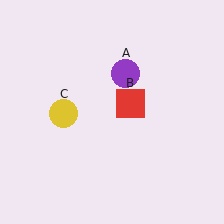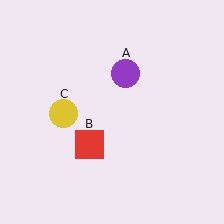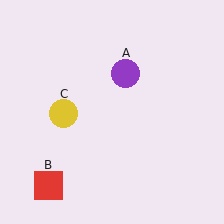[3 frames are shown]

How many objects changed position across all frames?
1 object changed position: red square (object B).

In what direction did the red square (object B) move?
The red square (object B) moved down and to the left.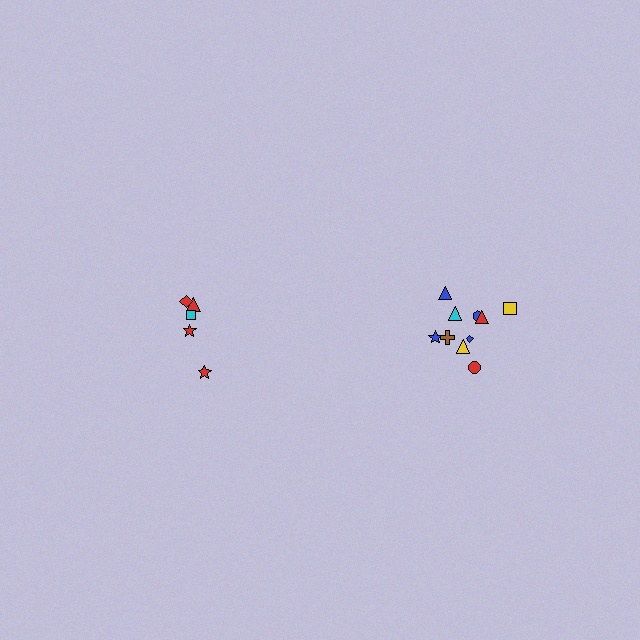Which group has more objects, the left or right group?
The right group.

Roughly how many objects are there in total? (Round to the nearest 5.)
Roughly 15 objects in total.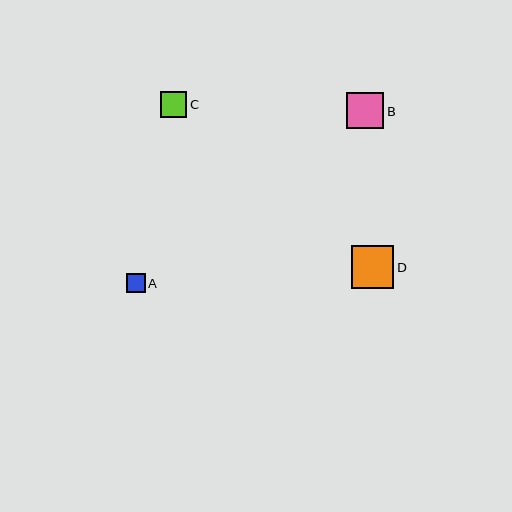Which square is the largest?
Square D is the largest with a size of approximately 42 pixels.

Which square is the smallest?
Square A is the smallest with a size of approximately 19 pixels.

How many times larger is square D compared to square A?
Square D is approximately 2.2 times the size of square A.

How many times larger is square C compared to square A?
Square C is approximately 1.4 times the size of square A.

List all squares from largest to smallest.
From largest to smallest: D, B, C, A.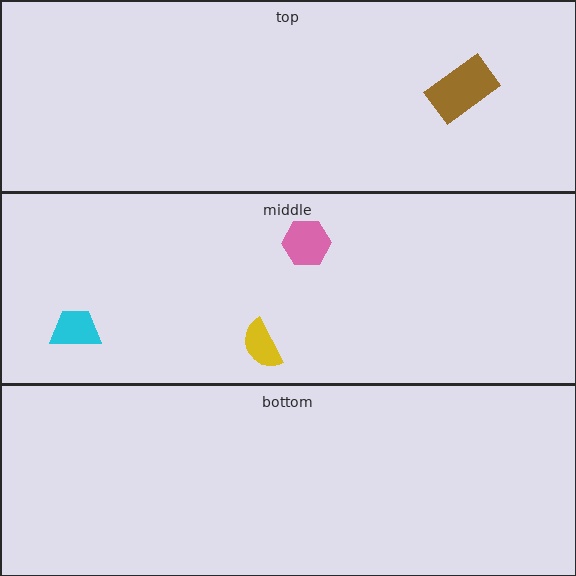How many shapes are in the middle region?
3.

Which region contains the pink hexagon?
The middle region.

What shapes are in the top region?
The brown rectangle.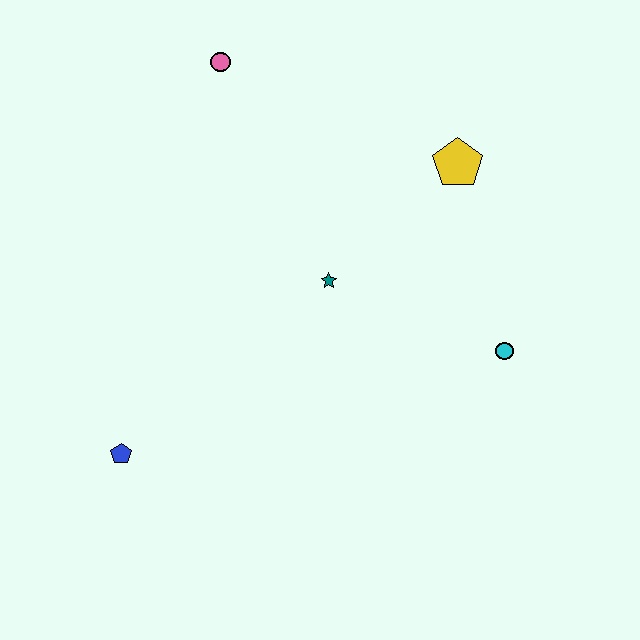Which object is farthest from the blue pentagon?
The yellow pentagon is farthest from the blue pentagon.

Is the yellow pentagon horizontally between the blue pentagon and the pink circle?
No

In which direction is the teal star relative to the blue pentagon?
The teal star is to the right of the blue pentagon.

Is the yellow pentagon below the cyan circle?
No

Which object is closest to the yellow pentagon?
The teal star is closest to the yellow pentagon.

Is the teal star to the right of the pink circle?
Yes